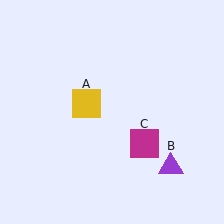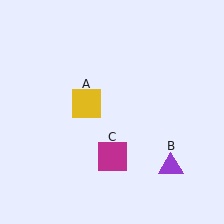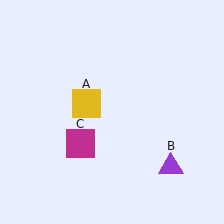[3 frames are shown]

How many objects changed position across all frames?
1 object changed position: magenta square (object C).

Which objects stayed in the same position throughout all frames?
Yellow square (object A) and purple triangle (object B) remained stationary.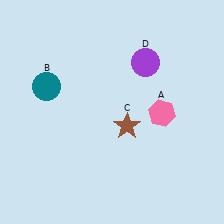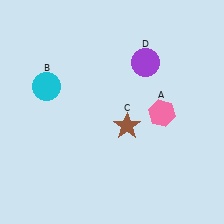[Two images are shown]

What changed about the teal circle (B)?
In Image 1, B is teal. In Image 2, it changed to cyan.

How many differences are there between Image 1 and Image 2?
There is 1 difference between the two images.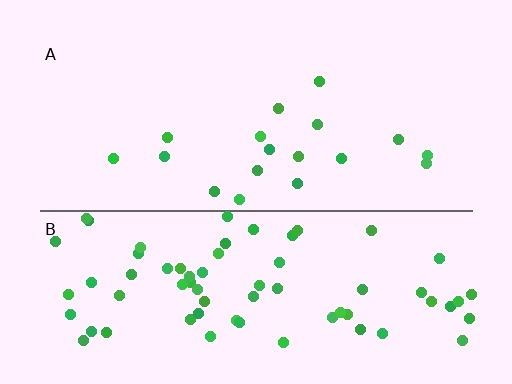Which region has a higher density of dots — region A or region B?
B (the bottom).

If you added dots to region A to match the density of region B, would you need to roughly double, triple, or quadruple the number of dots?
Approximately quadruple.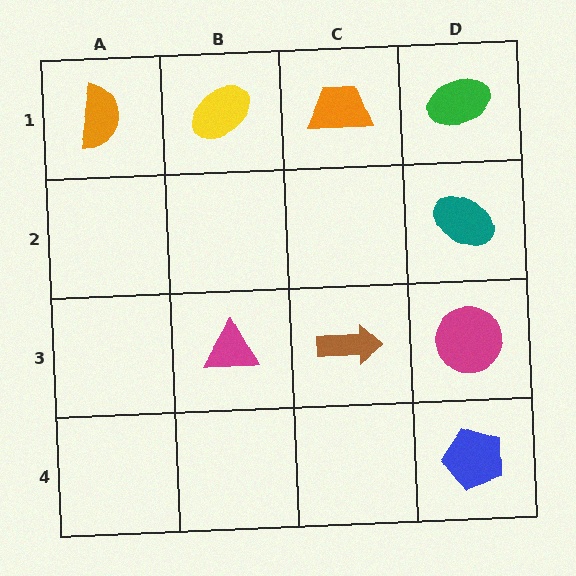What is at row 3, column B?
A magenta triangle.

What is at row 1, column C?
An orange trapezoid.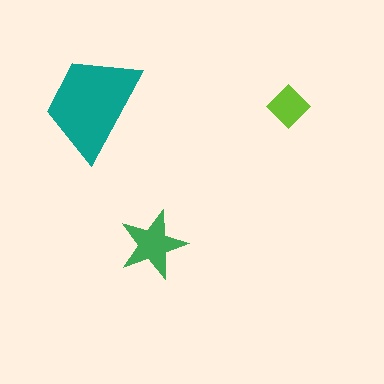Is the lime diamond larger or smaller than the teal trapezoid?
Smaller.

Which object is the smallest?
The lime diamond.